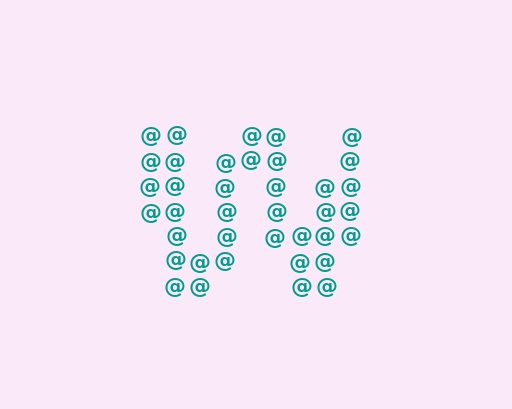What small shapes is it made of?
It is made of small at signs.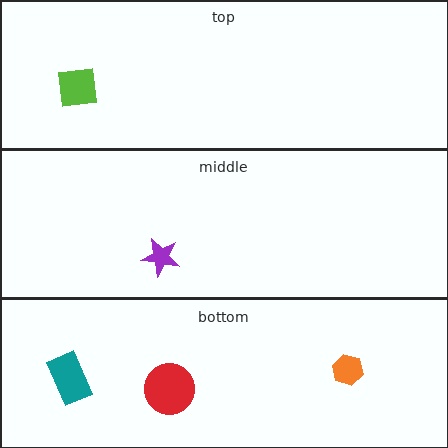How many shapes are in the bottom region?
3.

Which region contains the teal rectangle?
The bottom region.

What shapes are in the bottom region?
The teal rectangle, the red circle, the orange hexagon.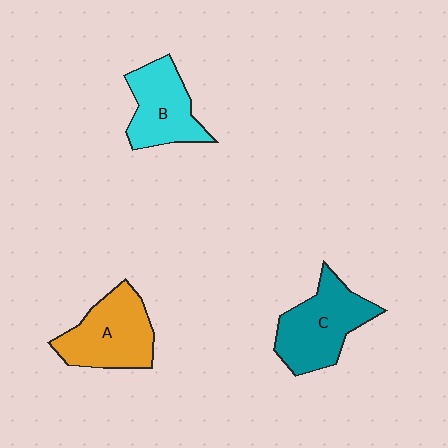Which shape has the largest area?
Shape C (teal).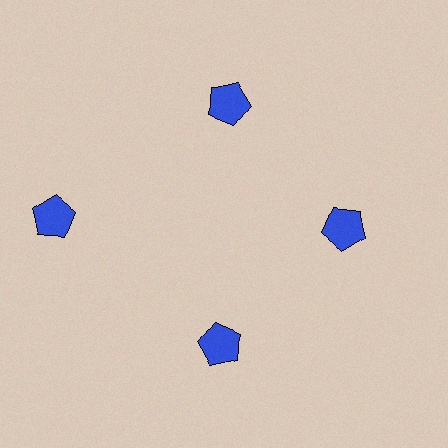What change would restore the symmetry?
The symmetry would be restored by moving it inward, back onto the ring so that all 4 pentagons sit at equal angles and equal distance from the center.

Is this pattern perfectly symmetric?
No. The 4 blue pentagons are arranged in a ring, but one element near the 9 o'clock position is pushed outward from the center, breaking the 4-fold rotational symmetry.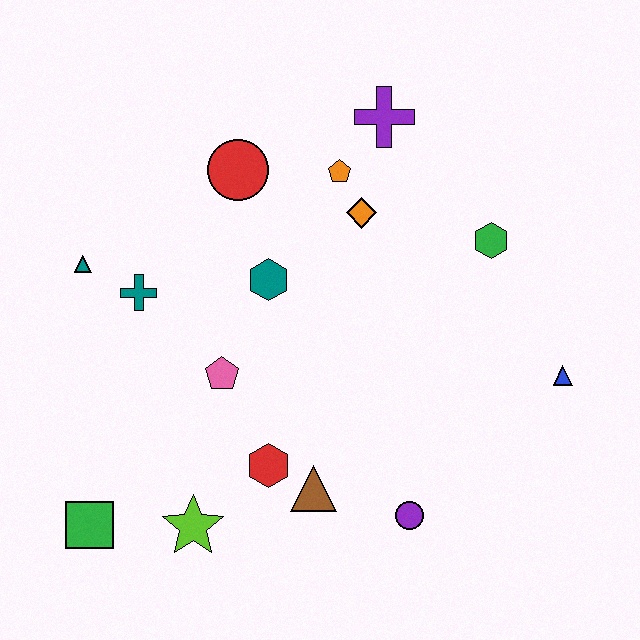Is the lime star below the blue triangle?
Yes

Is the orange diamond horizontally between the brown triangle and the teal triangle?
No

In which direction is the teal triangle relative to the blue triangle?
The teal triangle is to the left of the blue triangle.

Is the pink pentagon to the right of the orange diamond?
No